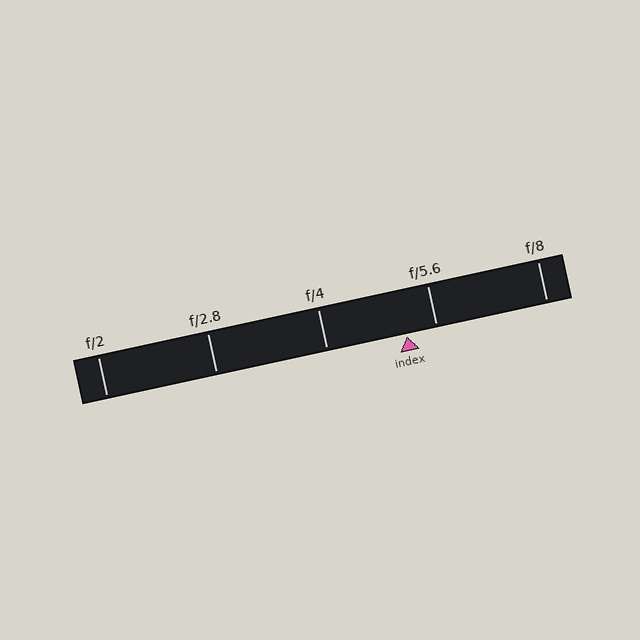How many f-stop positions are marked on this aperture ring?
There are 5 f-stop positions marked.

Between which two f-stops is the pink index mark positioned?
The index mark is between f/4 and f/5.6.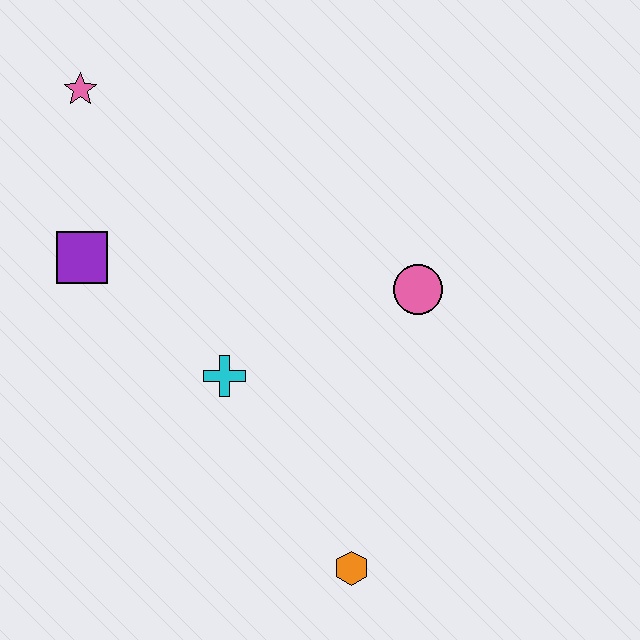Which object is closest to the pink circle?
The cyan cross is closest to the pink circle.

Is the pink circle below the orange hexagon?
No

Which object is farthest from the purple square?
The orange hexagon is farthest from the purple square.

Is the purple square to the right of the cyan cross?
No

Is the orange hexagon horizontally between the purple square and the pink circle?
Yes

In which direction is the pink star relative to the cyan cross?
The pink star is above the cyan cross.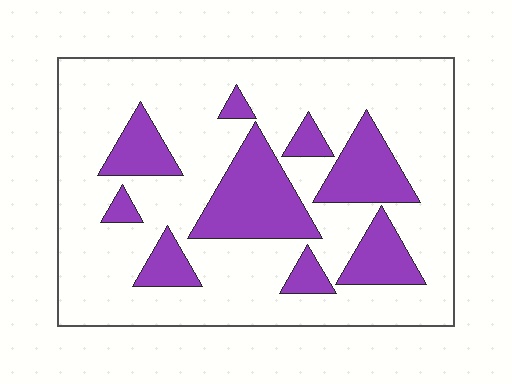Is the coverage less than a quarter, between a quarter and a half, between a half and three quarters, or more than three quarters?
Less than a quarter.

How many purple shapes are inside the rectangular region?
9.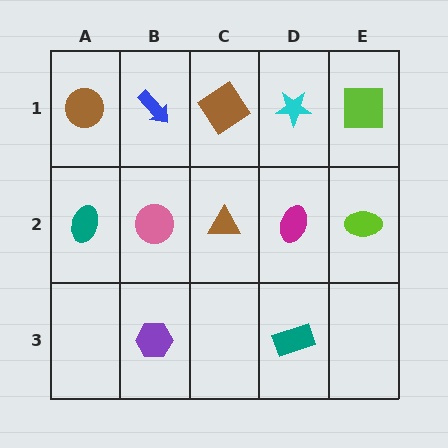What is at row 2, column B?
A pink circle.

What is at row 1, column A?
A brown circle.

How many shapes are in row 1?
5 shapes.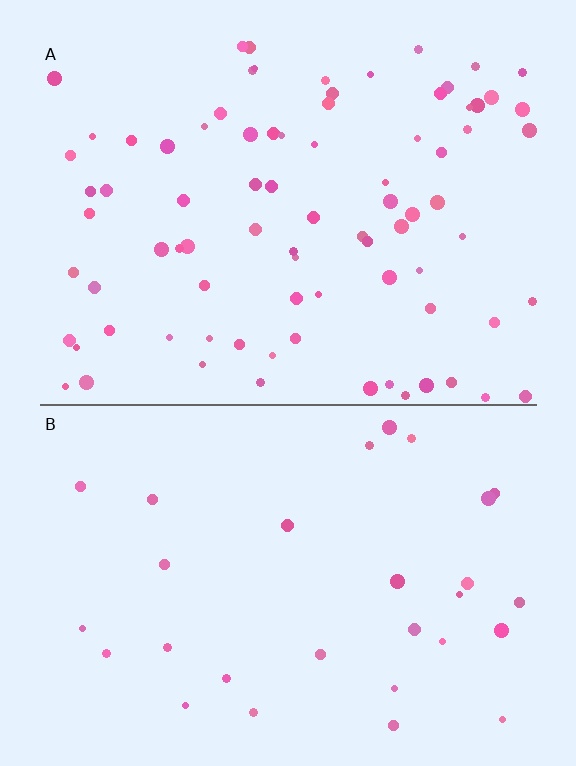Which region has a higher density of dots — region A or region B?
A (the top).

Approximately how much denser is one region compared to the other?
Approximately 2.8× — region A over region B.